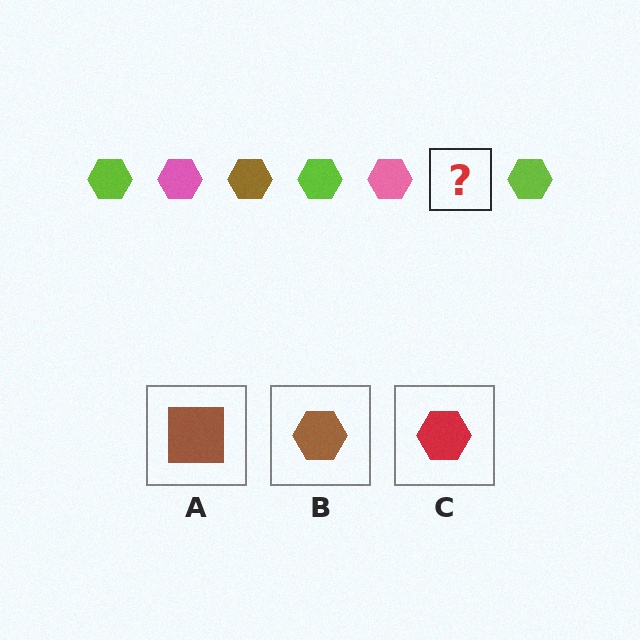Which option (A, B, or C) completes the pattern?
B.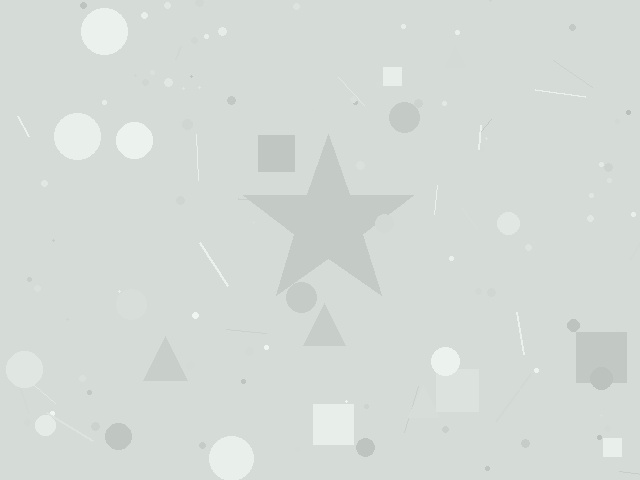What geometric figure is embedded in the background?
A star is embedded in the background.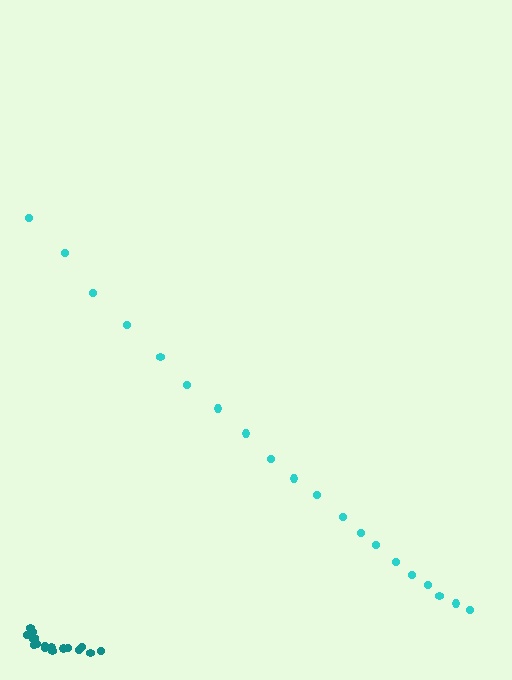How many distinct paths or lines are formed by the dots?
There are 2 distinct paths.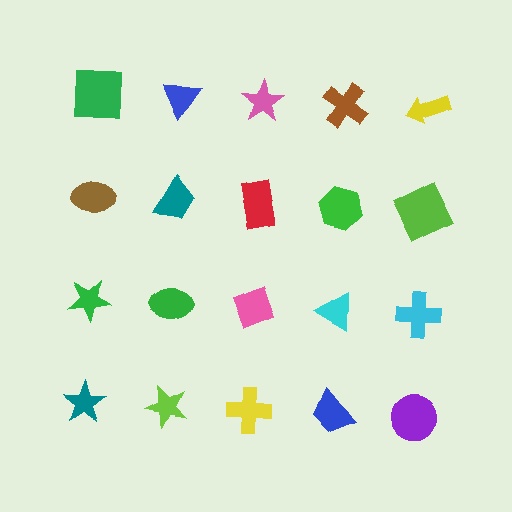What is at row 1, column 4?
A brown cross.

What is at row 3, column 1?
A green star.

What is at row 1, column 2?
A blue triangle.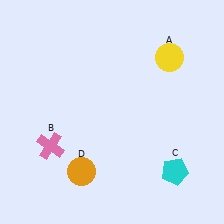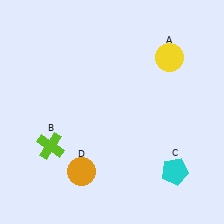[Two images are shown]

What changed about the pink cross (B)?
In Image 1, B is pink. In Image 2, it changed to lime.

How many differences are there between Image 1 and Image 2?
There is 1 difference between the two images.